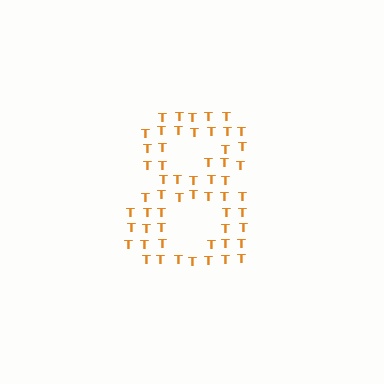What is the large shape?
The large shape is the digit 8.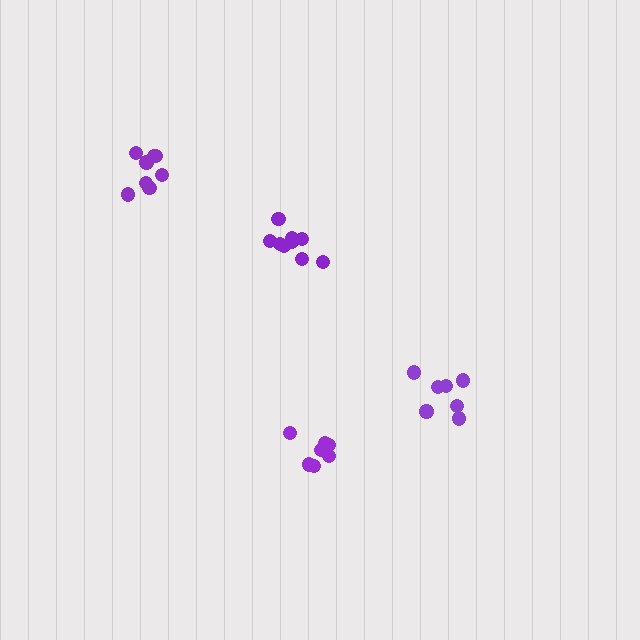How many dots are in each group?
Group 1: 7 dots, Group 2: 7 dots, Group 3: 8 dots, Group 4: 9 dots (31 total).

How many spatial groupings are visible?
There are 4 spatial groupings.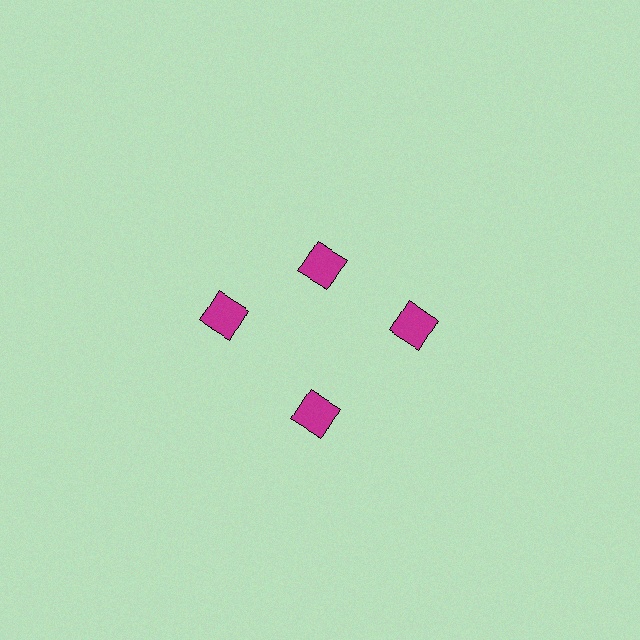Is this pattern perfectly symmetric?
No. The 4 magenta squares are arranged in a ring, but one element near the 12 o'clock position is pulled inward toward the center, breaking the 4-fold rotational symmetry.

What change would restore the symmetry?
The symmetry would be restored by moving it outward, back onto the ring so that all 4 squares sit at equal angles and equal distance from the center.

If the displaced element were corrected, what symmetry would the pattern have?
It would have 4-fold rotational symmetry — the pattern would map onto itself every 90 degrees.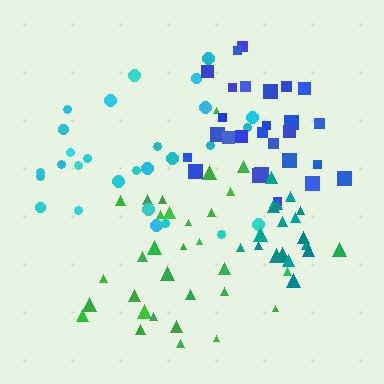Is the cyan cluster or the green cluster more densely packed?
Green.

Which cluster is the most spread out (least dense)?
Cyan.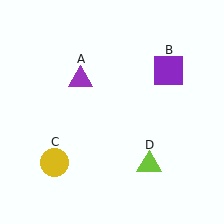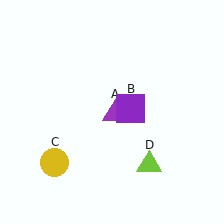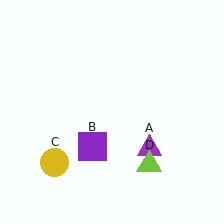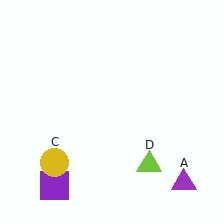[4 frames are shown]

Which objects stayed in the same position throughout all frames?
Yellow circle (object C) and lime triangle (object D) remained stationary.